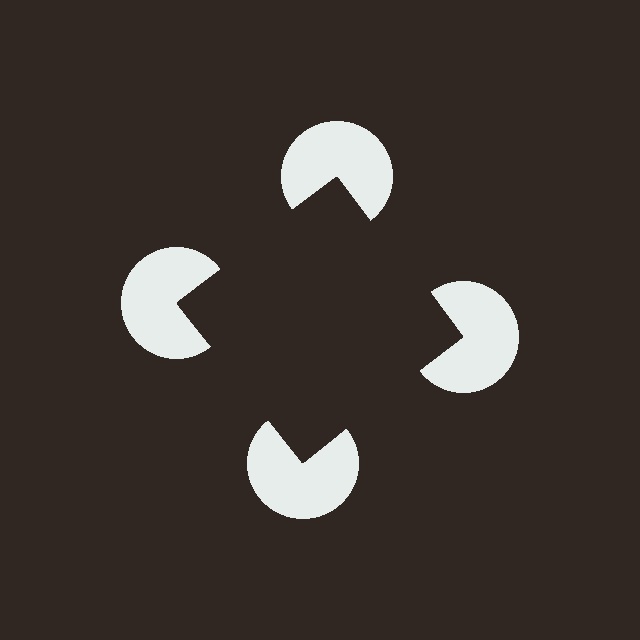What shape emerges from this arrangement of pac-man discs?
An illusory square — its edges are inferred from the aligned wedge cuts in the pac-man discs, not physically drawn.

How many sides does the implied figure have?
4 sides.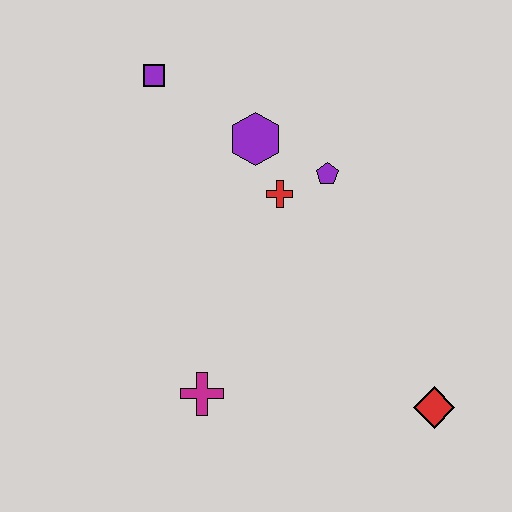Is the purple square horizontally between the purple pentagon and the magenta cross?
No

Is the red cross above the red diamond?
Yes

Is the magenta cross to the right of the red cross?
No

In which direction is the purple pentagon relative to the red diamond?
The purple pentagon is above the red diamond.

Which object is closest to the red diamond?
The magenta cross is closest to the red diamond.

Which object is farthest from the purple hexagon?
The red diamond is farthest from the purple hexagon.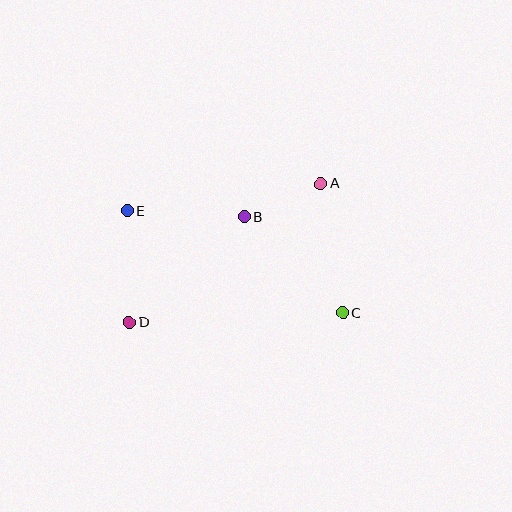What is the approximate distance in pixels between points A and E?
The distance between A and E is approximately 196 pixels.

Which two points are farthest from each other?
Points C and E are farthest from each other.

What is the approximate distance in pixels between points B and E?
The distance between B and E is approximately 117 pixels.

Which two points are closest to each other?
Points A and B are closest to each other.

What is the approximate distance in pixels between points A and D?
The distance between A and D is approximately 237 pixels.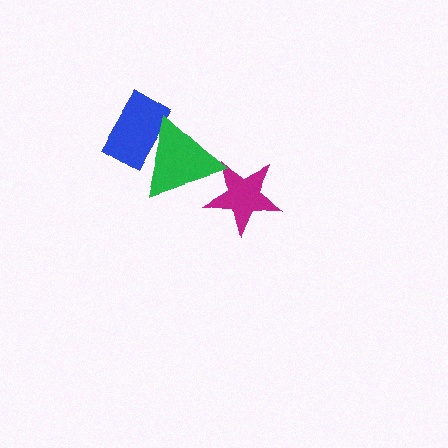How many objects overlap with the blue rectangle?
1 object overlaps with the blue rectangle.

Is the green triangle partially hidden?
No, no other shape covers it.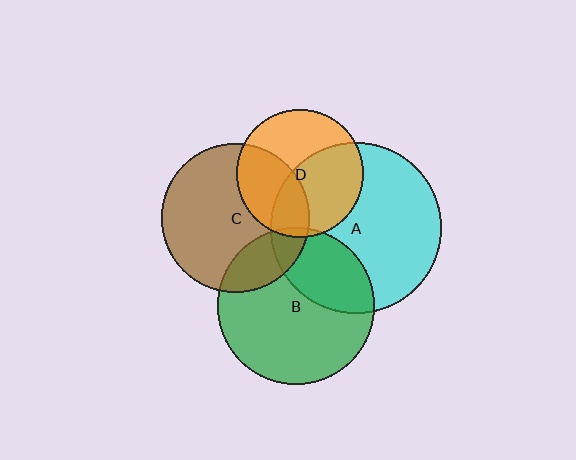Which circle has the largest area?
Circle A (cyan).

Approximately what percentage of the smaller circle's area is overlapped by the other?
Approximately 30%.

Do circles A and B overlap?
Yes.